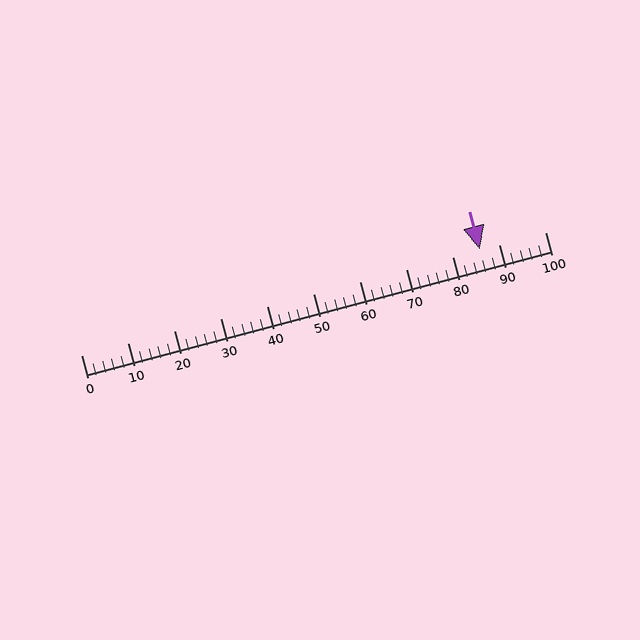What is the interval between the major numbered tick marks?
The major tick marks are spaced 10 units apart.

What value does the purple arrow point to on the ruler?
The purple arrow points to approximately 86.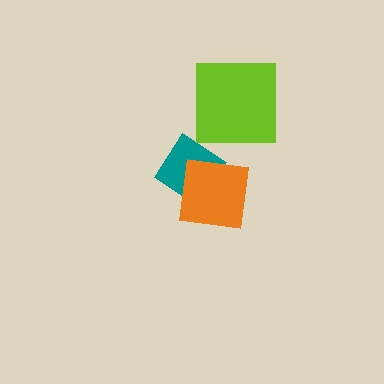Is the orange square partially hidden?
No, no other shape covers it.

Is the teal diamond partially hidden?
Yes, it is partially covered by another shape.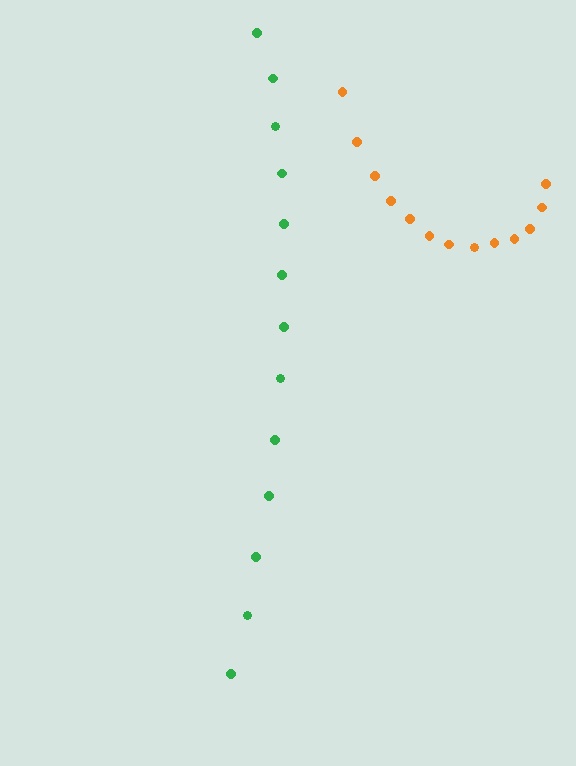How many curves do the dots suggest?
There are 2 distinct paths.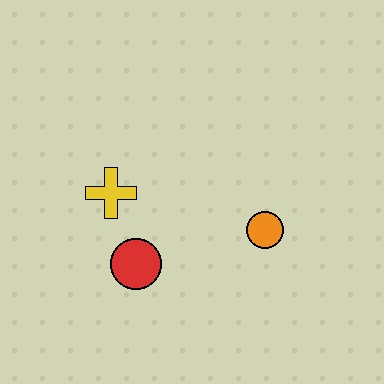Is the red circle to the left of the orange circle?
Yes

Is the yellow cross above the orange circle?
Yes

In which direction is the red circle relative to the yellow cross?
The red circle is below the yellow cross.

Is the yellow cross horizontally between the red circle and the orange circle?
No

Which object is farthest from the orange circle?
The yellow cross is farthest from the orange circle.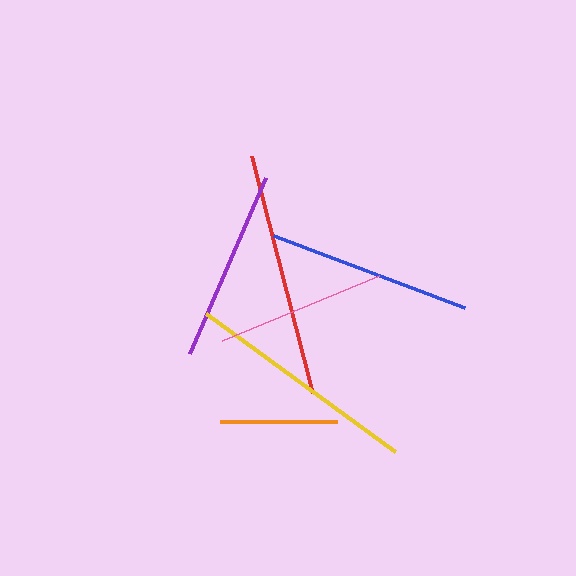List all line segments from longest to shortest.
From longest to shortest: red, yellow, blue, purple, pink, orange.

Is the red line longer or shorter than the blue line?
The red line is longer than the blue line.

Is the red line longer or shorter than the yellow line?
The red line is longer than the yellow line.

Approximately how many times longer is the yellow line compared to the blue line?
The yellow line is approximately 1.1 times the length of the blue line.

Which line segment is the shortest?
The orange line is the shortest at approximately 116 pixels.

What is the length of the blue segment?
The blue segment is approximately 205 pixels long.